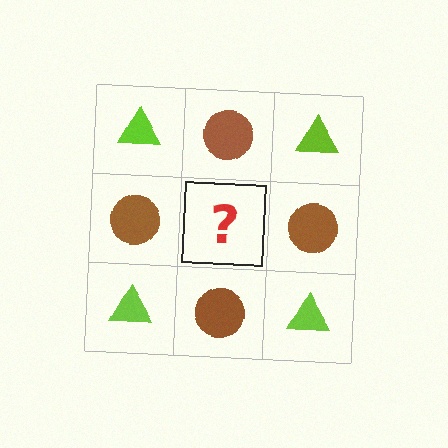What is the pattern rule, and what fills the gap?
The rule is that it alternates lime triangle and brown circle in a checkerboard pattern. The gap should be filled with a lime triangle.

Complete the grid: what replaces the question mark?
The question mark should be replaced with a lime triangle.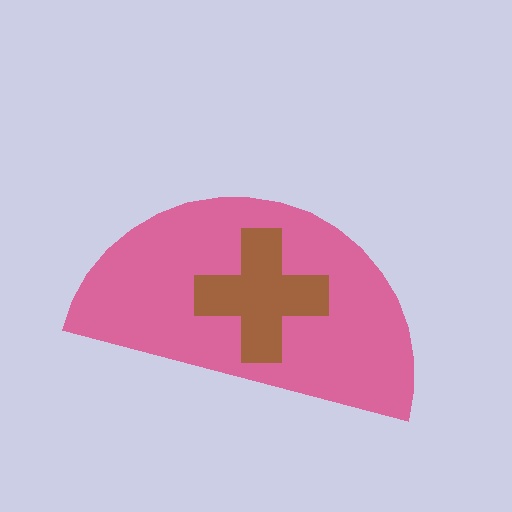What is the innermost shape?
The brown cross.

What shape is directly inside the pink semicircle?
The brown cross.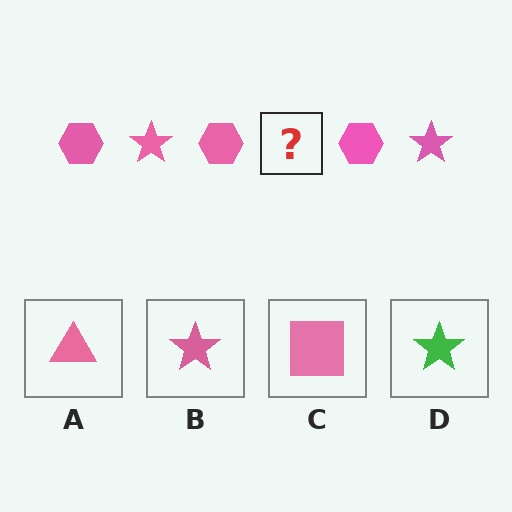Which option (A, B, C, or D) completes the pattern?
B.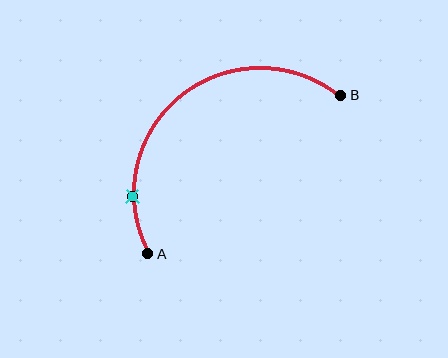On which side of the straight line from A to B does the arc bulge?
The arc bulges above and to the left of the straight line connecting A and B.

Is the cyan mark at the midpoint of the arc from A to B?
No. The cyan mark lies on the arc but is closer to endpoint A. The arc midpoint would be at the point on the curve equidistant along the arc from both A and B.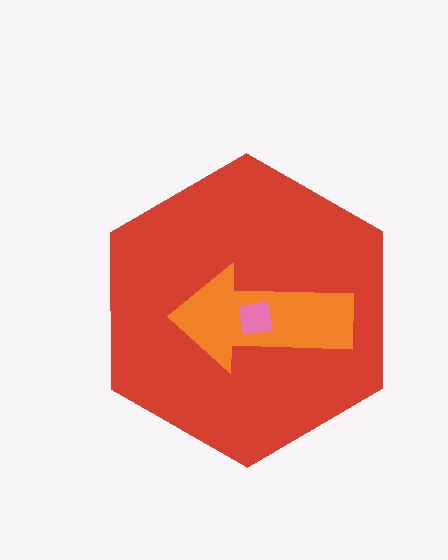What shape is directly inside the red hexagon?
The orange arrow.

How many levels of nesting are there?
3.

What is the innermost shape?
The pink square.